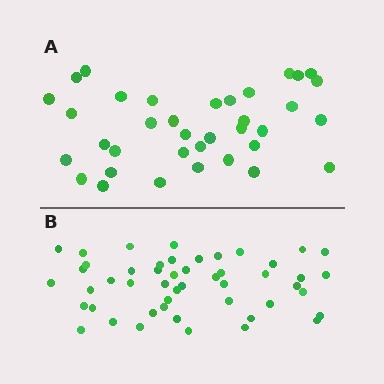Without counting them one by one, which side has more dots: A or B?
Region B (the bottom region) has more dots.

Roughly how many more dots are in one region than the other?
Region B has approximately 15 more dots than region A.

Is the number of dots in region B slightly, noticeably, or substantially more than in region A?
Region B has noticeably more, but not dramatically so. The ratio is roughly 1.4 to 1.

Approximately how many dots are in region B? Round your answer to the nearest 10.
About 50 dots. (The exact count is 49, which rounds to 50.)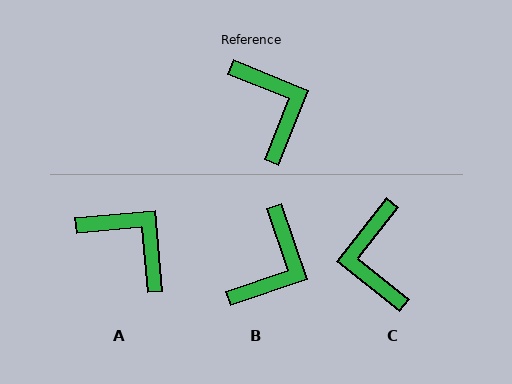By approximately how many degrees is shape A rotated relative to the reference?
Approximately 27 degrees counter-clockwise.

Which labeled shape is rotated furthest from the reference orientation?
C, about 164 degrees away.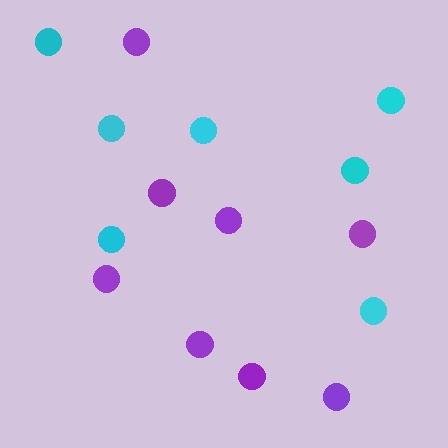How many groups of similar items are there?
There are 2 groups: one group of cyan circles (7) and one group of purple circles (8).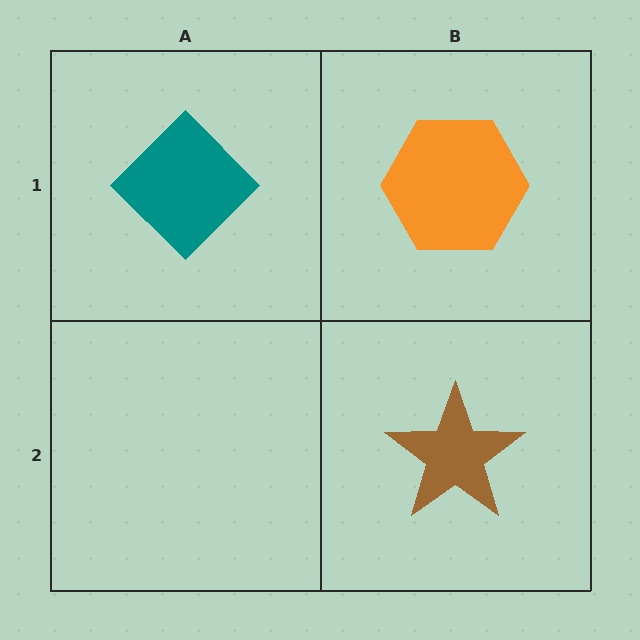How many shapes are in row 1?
2 shapes.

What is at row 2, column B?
A brown star.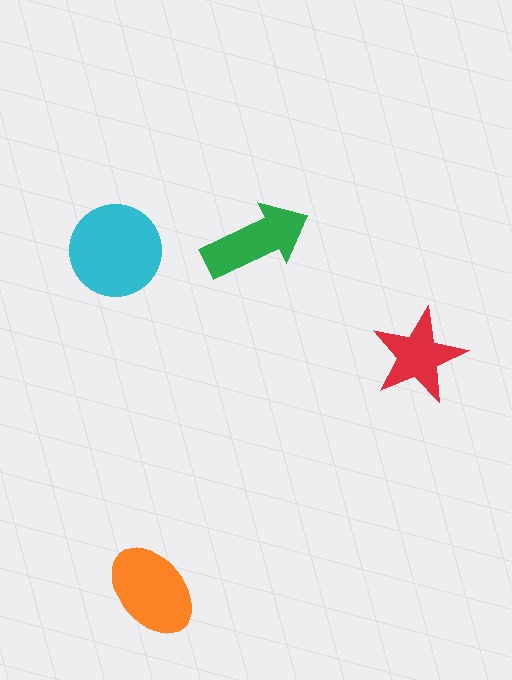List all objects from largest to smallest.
The cyan circle, the orange ellipse, the green arrow, the red star.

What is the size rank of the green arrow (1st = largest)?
3rd.